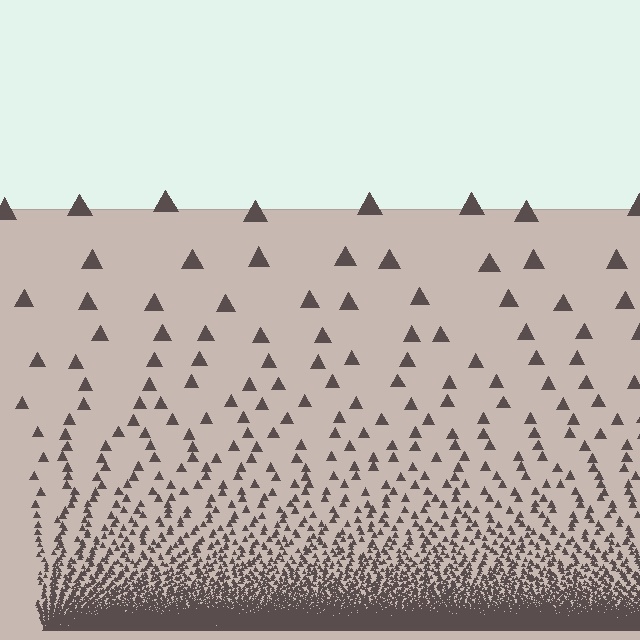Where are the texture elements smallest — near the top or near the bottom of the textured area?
Near the bottom.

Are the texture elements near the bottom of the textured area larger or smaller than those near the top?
Smaller. The gradient is inverted — elements near the bottom are smaller and denser.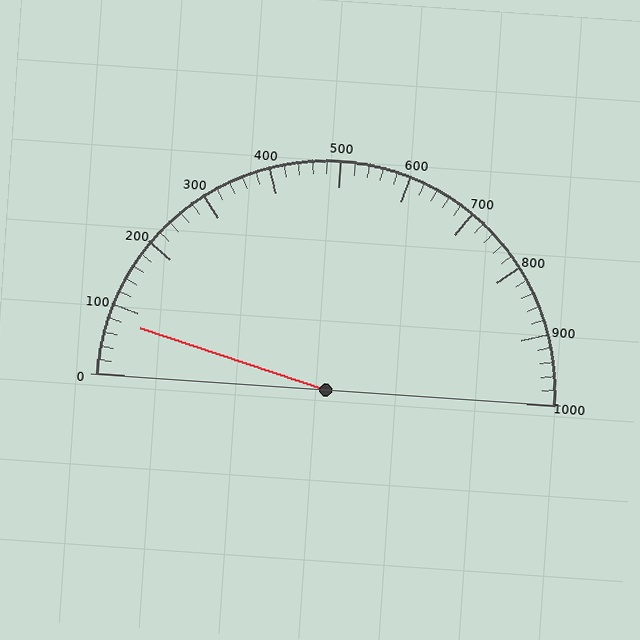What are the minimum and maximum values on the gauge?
The gauge ranges from 0 to 1000.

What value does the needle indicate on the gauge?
The needle indicates approximately 80.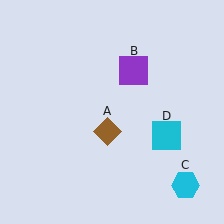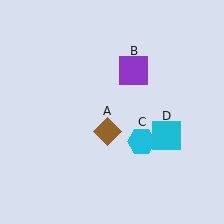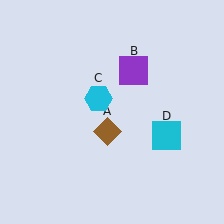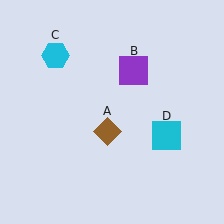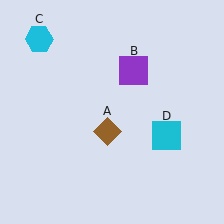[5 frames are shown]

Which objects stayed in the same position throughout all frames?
Brown diamond (object A) and purple square (object B) and cyan square (object D) remained stationary.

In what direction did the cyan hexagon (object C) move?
The cyan hexagon (object C) moved up and to the left.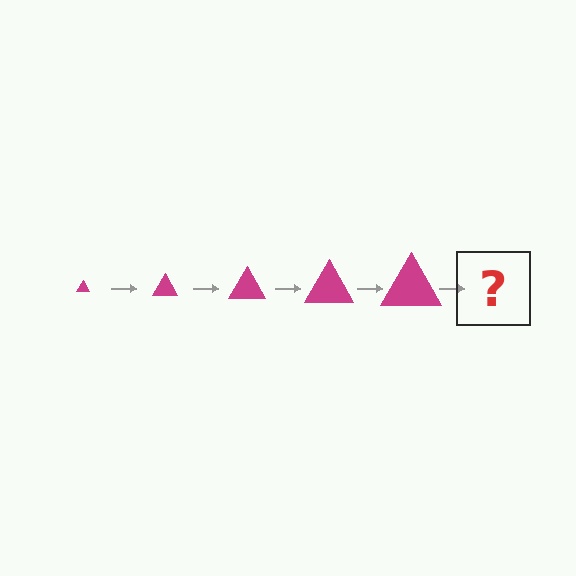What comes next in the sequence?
The next element should be a magenta triangle, larger than the previous one.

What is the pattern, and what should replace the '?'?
The pattern is that the triangle gets progressively larger each step. The '?' should be a magenta triangle, larger than the previous one.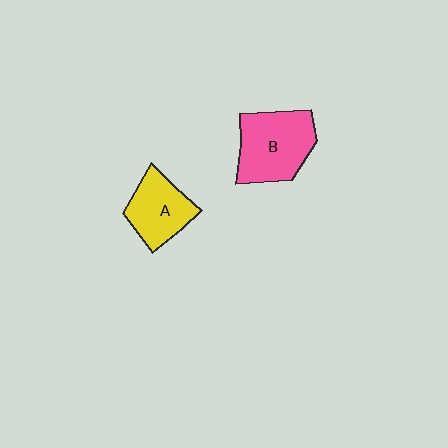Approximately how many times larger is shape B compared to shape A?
Approximately 1.4 times.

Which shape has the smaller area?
Shape A (yellow).